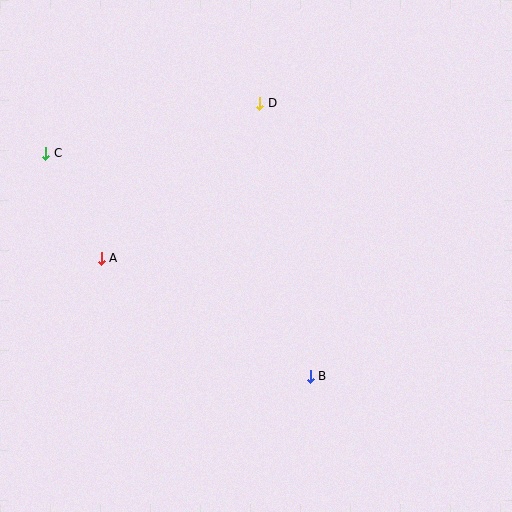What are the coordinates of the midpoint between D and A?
The midpoint between D and A is at (180, 181).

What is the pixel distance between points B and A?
The distance between B and A is 240 pixels.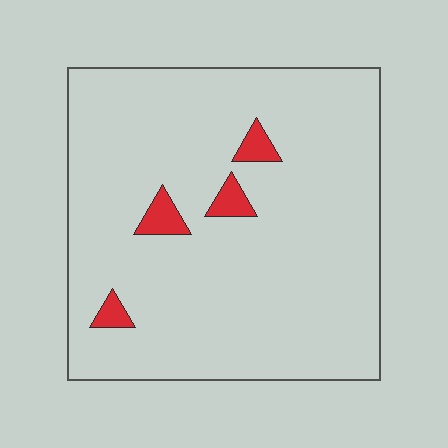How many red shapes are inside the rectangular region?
4.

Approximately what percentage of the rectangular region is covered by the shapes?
Approximately 5%.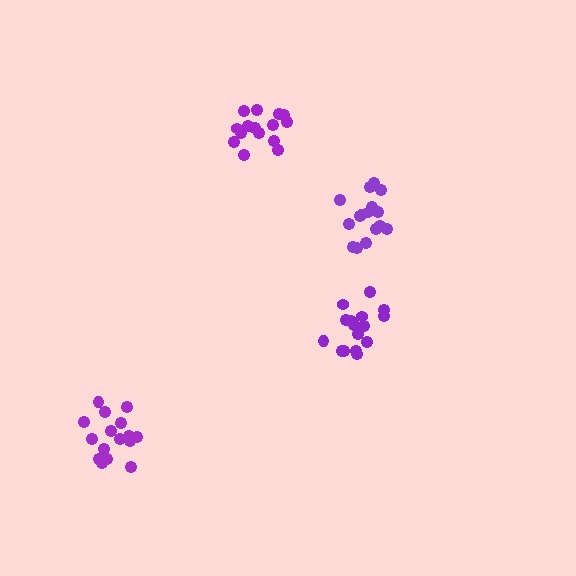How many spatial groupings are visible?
There are 4 spatial groupings.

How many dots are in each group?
Group 1: 15 dots, Group 2: 17 dots, Group 3: 16 dots, Group 4: 16 dots (64 total).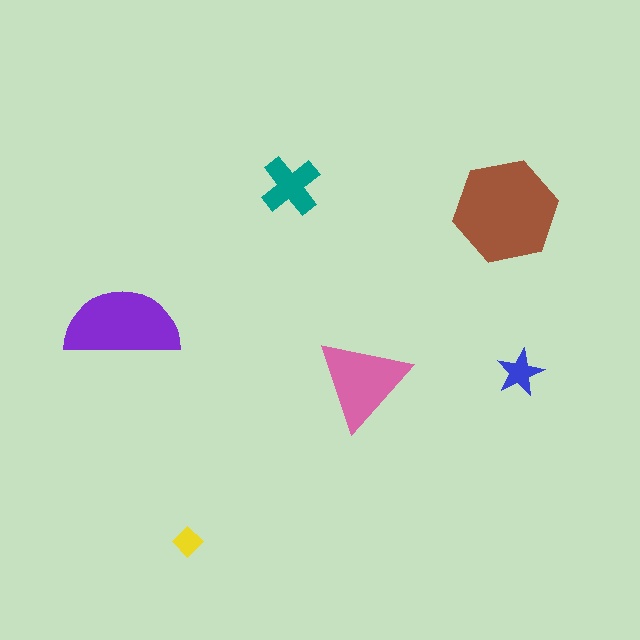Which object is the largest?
The brown hexagon.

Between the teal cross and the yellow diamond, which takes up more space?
The teal cross.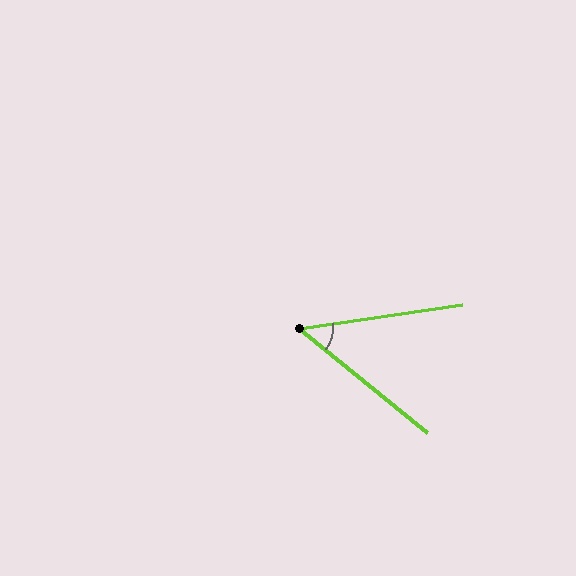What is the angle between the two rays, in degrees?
Approximately 48 degrees.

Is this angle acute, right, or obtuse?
It is acute.